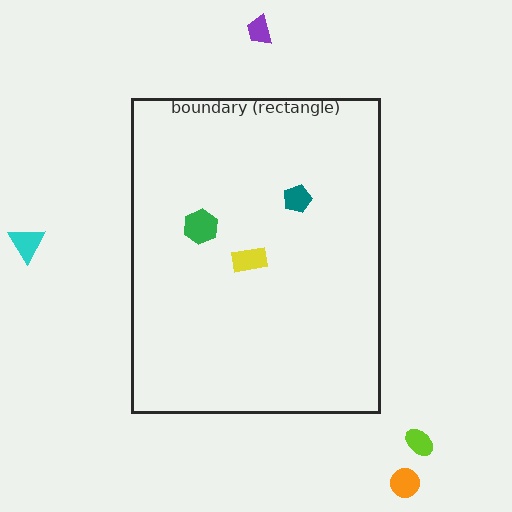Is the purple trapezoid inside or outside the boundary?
Outside.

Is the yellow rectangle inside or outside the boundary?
Inside.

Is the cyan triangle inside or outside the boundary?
Outside.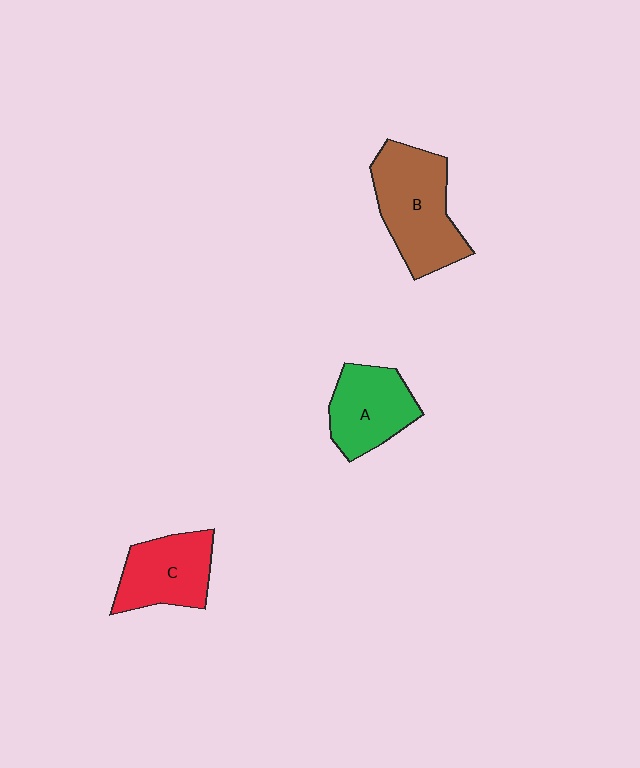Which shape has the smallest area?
Shape A (green).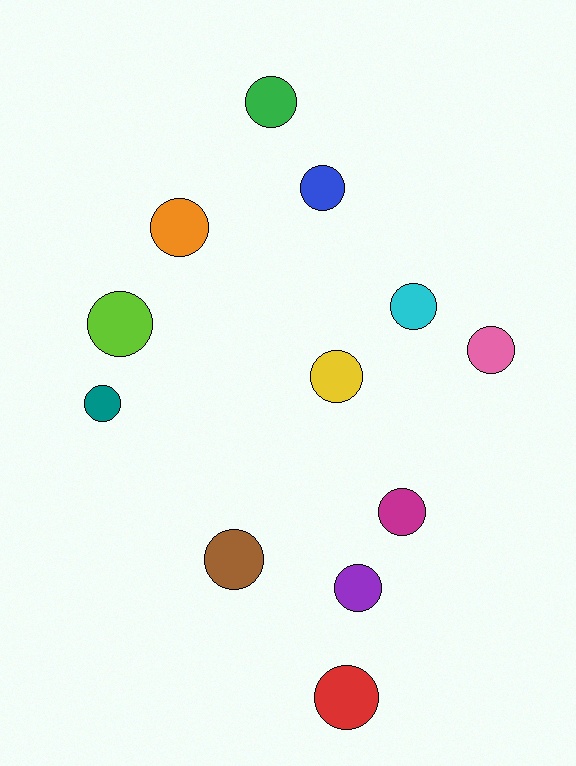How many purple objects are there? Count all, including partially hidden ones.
There is 1 purple object.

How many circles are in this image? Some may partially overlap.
There are 12 circles.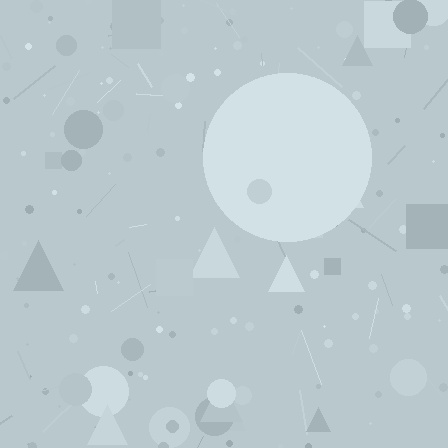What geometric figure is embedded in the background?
A circle is embedded in the background.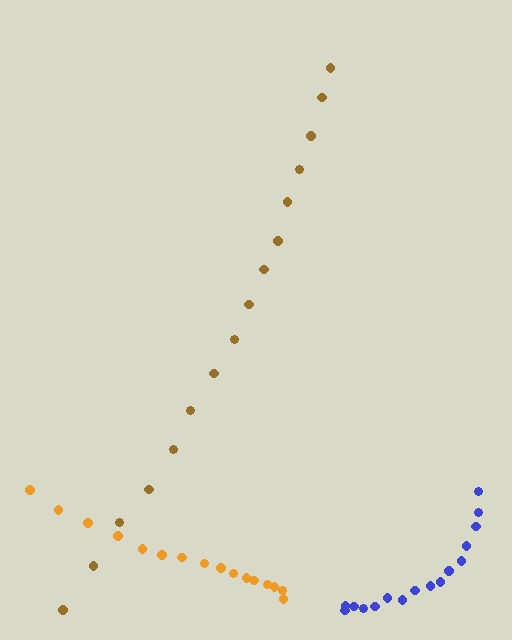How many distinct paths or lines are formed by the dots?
There are 3 distinct paths.